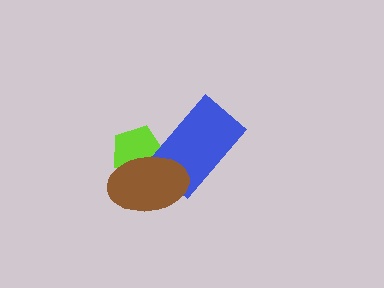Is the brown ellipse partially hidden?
No, no other shape covers it.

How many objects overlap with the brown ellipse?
2 objects overlap with the brown ellipse.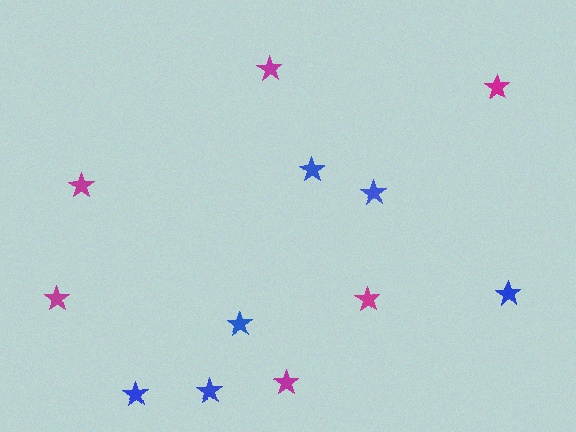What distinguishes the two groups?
There are 2 groups: one group of blue stars (6) and one group of magenta stars (6).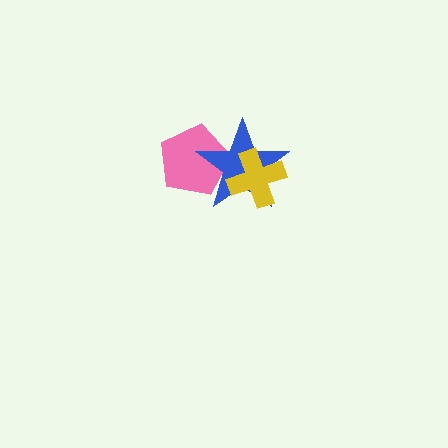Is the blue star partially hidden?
Yes, it is partially covered by another shape.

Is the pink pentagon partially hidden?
Yes, it is partially covered by another shape.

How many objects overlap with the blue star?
2 objects overlap with the blue star.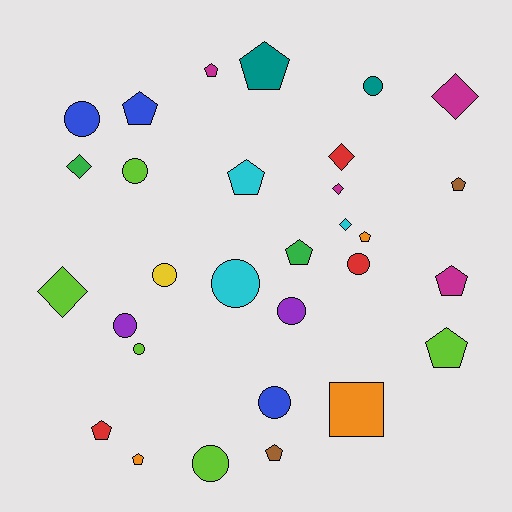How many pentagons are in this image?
There are 12 pentagons.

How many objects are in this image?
There are 30 objects.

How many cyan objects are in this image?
There are 3 cyan objects.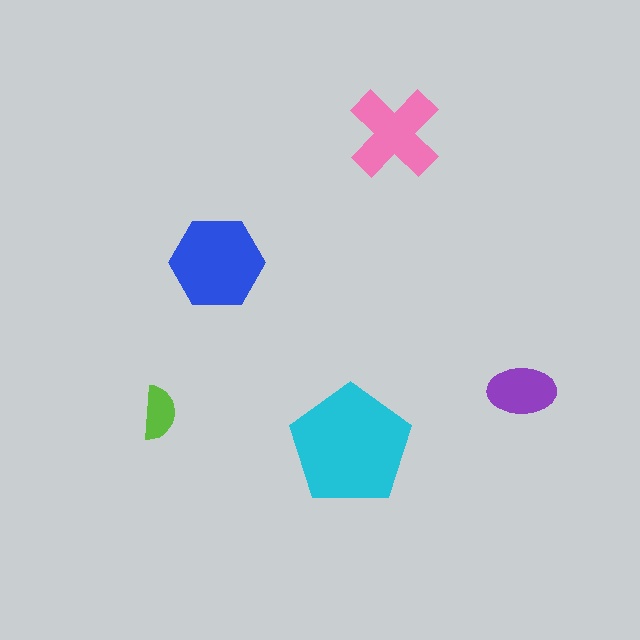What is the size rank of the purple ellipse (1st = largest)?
4th.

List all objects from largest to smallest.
The cyan pentagon, the blue hexagon, the pink cross, the purple ellipse, the lime semicircle.